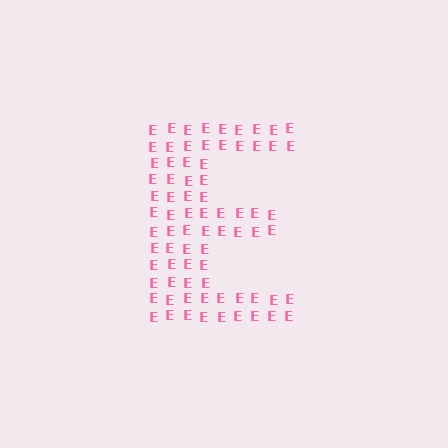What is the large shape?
The large shape is the letter E.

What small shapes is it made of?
It is made of small letter E's.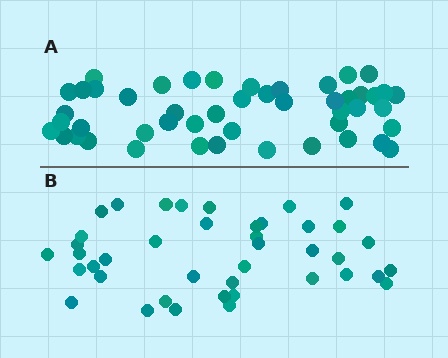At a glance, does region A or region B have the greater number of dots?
Region A (the top region) has more dots.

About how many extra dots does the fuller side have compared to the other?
Region A has roughly 8 or so more dots than region B.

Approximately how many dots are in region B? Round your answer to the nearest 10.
About 40 dots. (The exact count is 41, which rounds to 40.)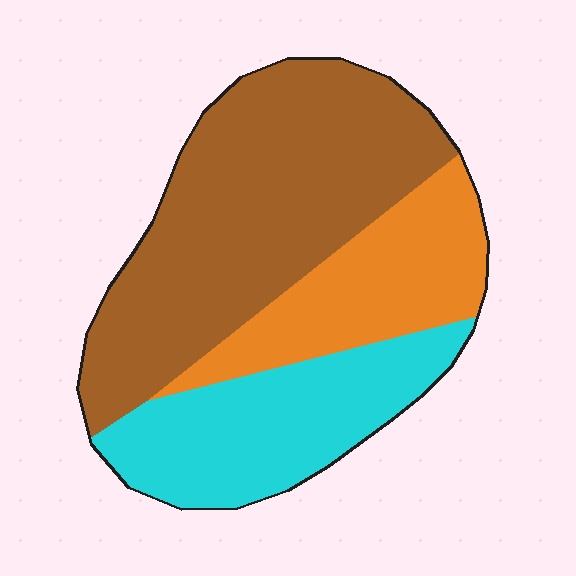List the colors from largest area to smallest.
From largest to smallest: brown, cyan, orange.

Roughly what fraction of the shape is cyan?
Cyan takes up about one quarter (1/4) of the shape.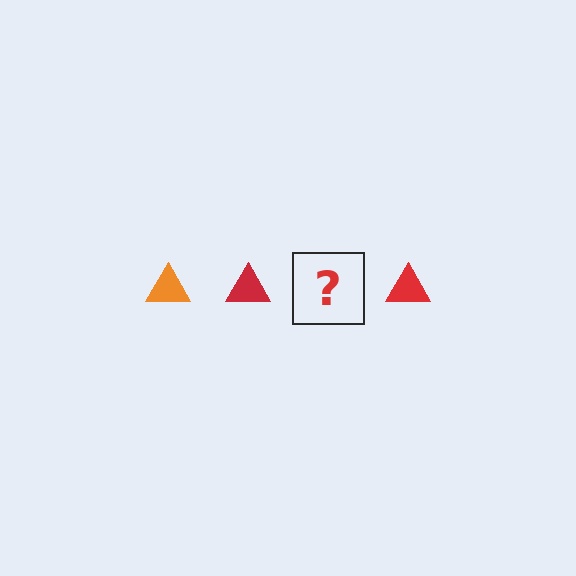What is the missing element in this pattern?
The missing element is an orange triangle.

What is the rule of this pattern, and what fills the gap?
The rule is that the pattern cycles through orange, red triangles. The gap should be filled with an orange triangle.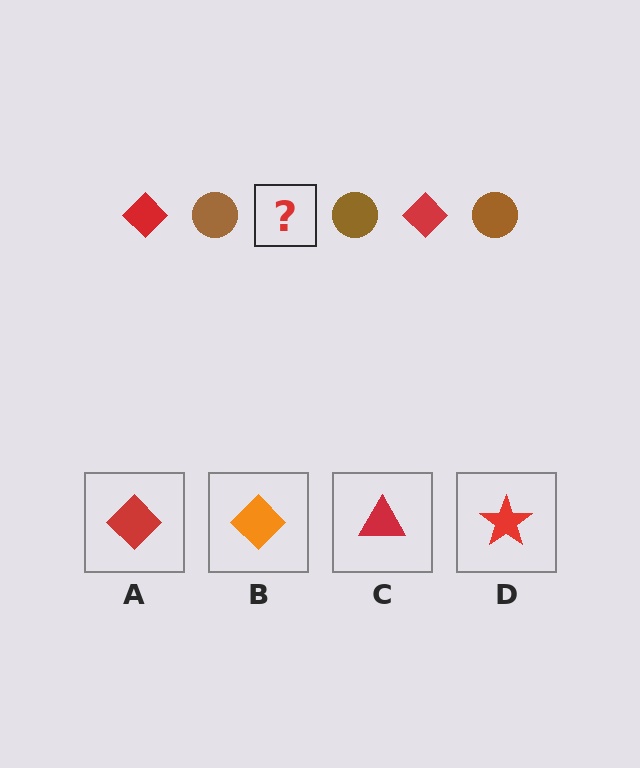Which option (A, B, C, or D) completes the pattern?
A.